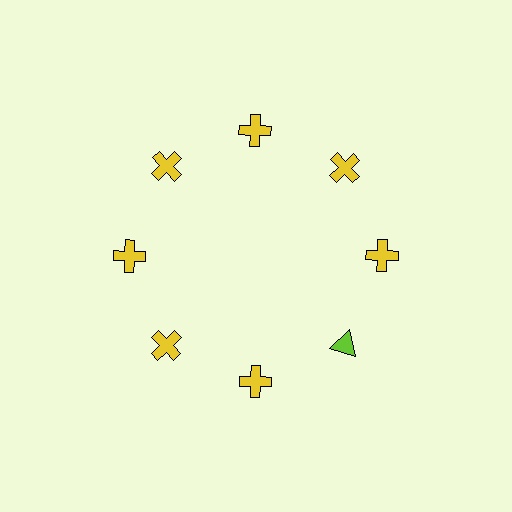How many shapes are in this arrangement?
There are 8 shapes arranged in a ring pattern.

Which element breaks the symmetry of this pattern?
The lime triangle at roughly the 4 o'clock position breaks the symmetry. All other shapes are yellow crosses.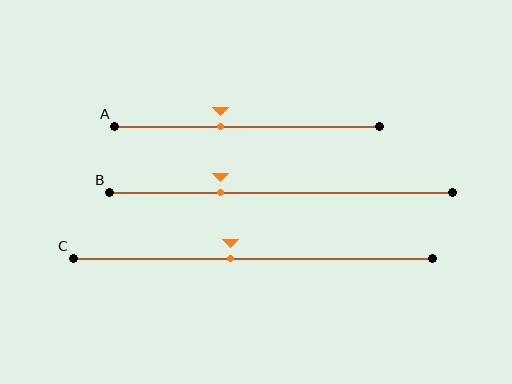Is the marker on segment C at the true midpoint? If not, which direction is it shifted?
No, the marker on segment C is shifted to the left by about 6% of the segment length.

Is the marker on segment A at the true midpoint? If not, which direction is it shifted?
No, the marker on segment A is shifted to the left by about 10% of the segment length.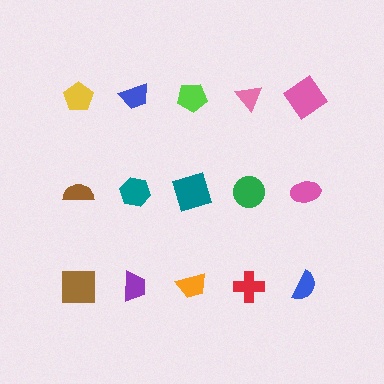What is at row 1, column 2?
A blue trapezoid.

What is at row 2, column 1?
A brown semicircle.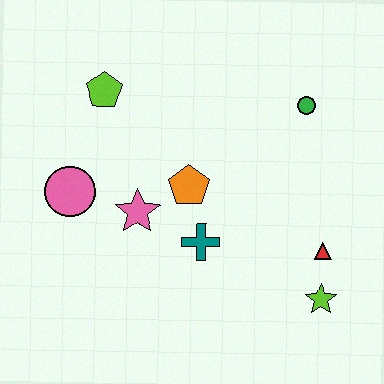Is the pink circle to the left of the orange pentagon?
Yes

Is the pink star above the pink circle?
No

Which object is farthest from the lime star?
The lime pentagon is farthest from the lime star.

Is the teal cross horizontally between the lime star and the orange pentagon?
Yes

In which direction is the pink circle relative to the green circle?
The pink circle is to the left of the green circle.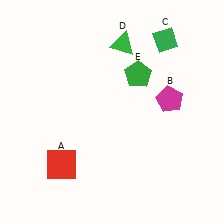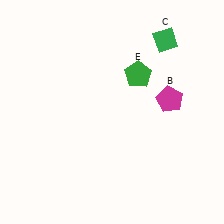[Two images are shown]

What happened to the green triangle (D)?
The green triangle (D) was removed in Image 2. It was in the top-right area of Image 1.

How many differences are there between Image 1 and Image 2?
There are 2 differences between the two images.